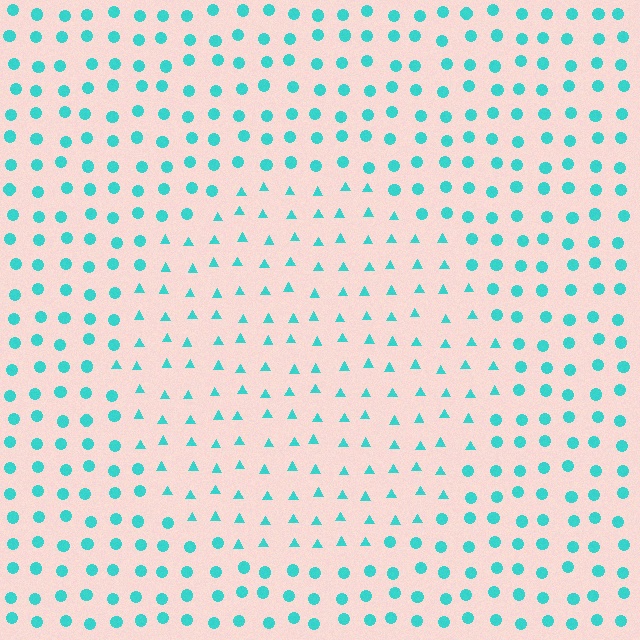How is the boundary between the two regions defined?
The boundary is defined by a change in element shape: triangles inside vs. circles outside. All elements share the same color and spacing.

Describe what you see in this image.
The image is filled with small cyan elements arranged in a uniform grid. A circle-shaped region contains triangles, while the surrounding area contains circles. The boundary is defined purely by the change in element shape.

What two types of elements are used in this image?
The image uses triangles inside the circle region and circles outside it.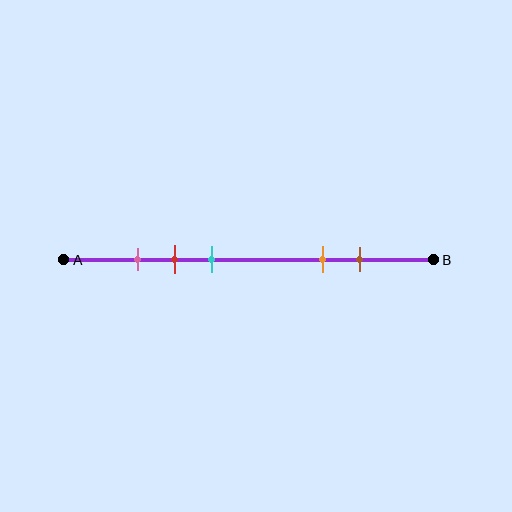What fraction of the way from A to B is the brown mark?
The brown mark is approximately 80% (0.8) of the way from A to B.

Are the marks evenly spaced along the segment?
No, the marks are not evenly spaced.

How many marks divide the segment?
There are 5 marks dividing the segment.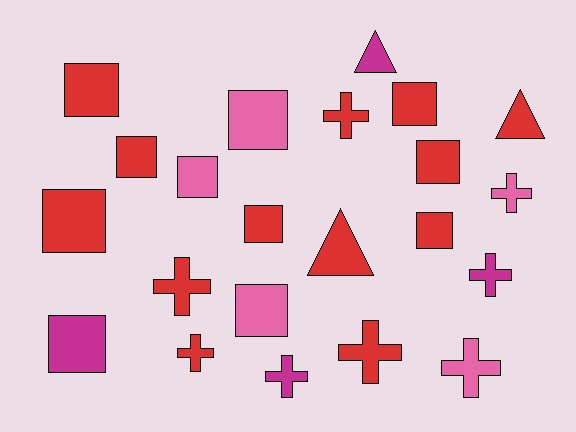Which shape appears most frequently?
Square, with 11 objects.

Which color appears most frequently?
Red, with 13 objects.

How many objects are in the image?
There are 22 objects.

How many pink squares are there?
There are 3 pink squares.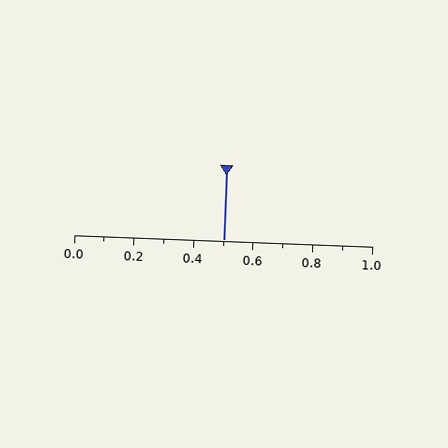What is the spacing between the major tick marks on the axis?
The major ticks are spaced 0.2 apart.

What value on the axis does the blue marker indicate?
The marker indicates approximately 0.5.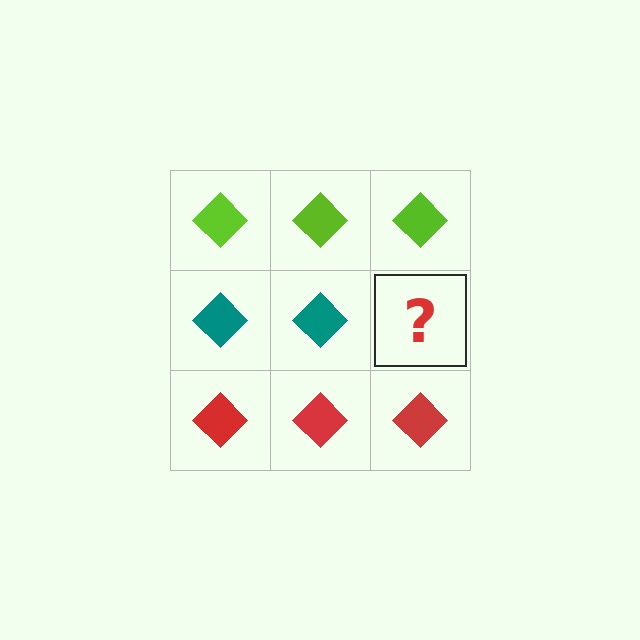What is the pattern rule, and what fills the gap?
The rule is that each row has a consistent color. The gap should be filled with a teal diamond.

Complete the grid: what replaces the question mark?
The question mark should be replaced with a teal diamond.